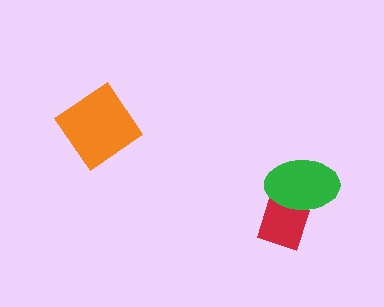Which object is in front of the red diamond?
The green ellipse is in front of the red diamond.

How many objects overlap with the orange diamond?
0 objects overlap with the orange diamond.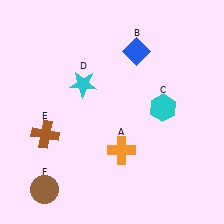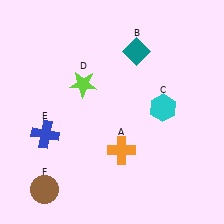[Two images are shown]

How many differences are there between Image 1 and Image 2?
There are 3 differences between the two images.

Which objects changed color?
B changed from blue to teal. D changed from cyan to lime. E changed from brown to blue.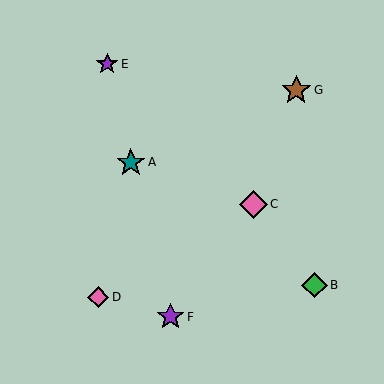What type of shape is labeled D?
Shape D is a pink diamond.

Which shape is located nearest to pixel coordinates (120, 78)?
The purple star (labeled E) at (107, 64) is nearest to that location.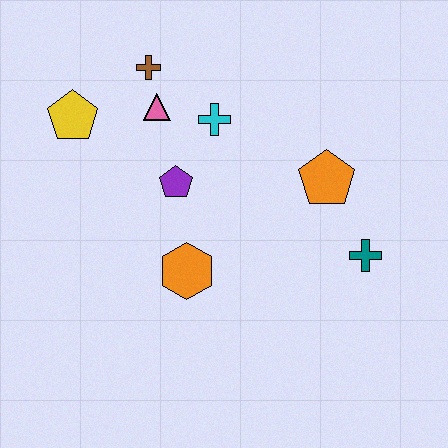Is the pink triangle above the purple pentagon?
Yes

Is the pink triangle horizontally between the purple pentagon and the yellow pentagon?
Yes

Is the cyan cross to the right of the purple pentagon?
Yes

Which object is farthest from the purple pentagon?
The teal cross is farthest from the purple pentagon.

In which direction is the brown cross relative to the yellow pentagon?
The brown cross is to the right of the yellow pentagon.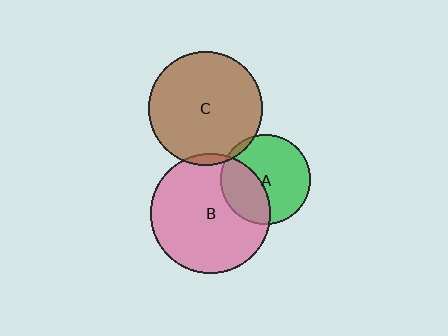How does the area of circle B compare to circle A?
Approximately 1.8 times.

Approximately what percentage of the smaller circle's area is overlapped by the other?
Approximately 5%.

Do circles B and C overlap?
Yes.